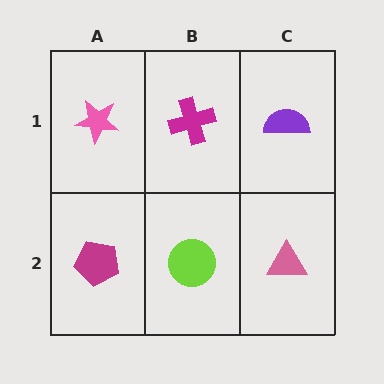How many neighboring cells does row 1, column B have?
3.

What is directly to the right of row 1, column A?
A magenta cross.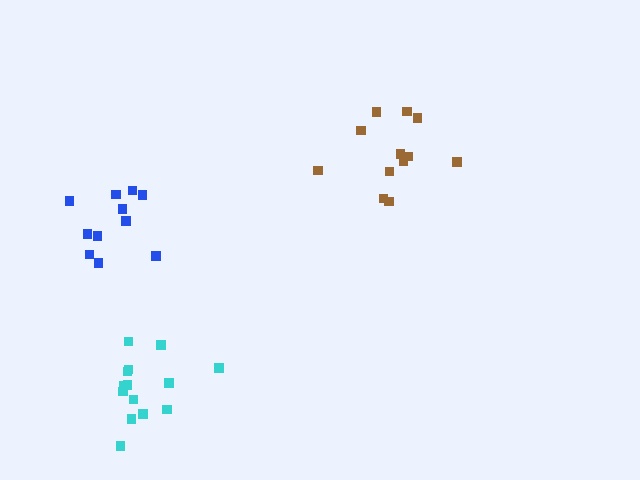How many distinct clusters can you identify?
There are 3 distinct clusters.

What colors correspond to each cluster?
The clusters are colored: brown, cyan, blue.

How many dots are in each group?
Group 1: 12 dots, Group 2: 15 dots, Group 3: 11 dots (38 total).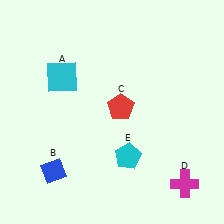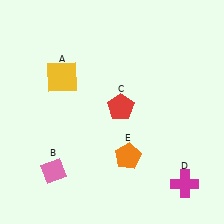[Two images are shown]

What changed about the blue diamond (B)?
In Image 1, B is blue. In Image 2, it changed to pink.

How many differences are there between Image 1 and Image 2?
There are 3 differences between the two images.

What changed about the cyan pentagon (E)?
In Image 1, E is cyan. In Image 2, it changed to orange.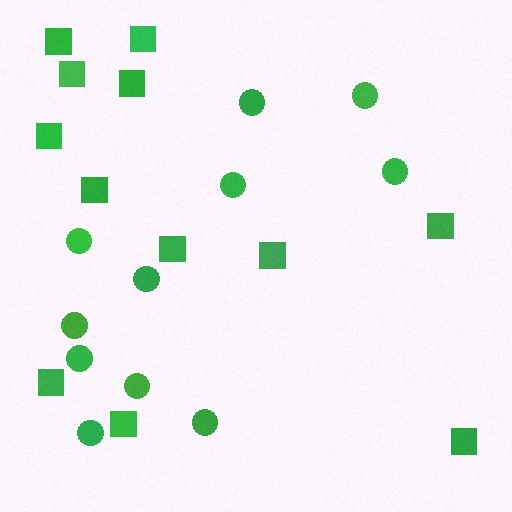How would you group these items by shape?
There are 2 groups: one group of circles (11) and one group of squares (12).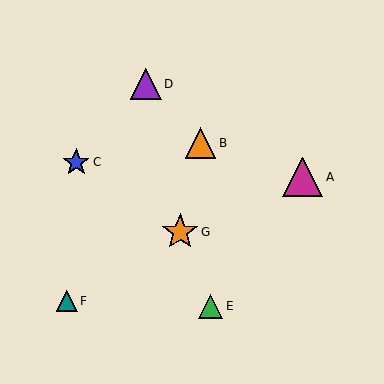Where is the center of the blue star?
The center of the blue star is at (76, 162).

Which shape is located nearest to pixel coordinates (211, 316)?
The green triangle (labeled E) at (211, 306) is nearest to that location.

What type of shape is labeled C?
Shape C is a blue star.